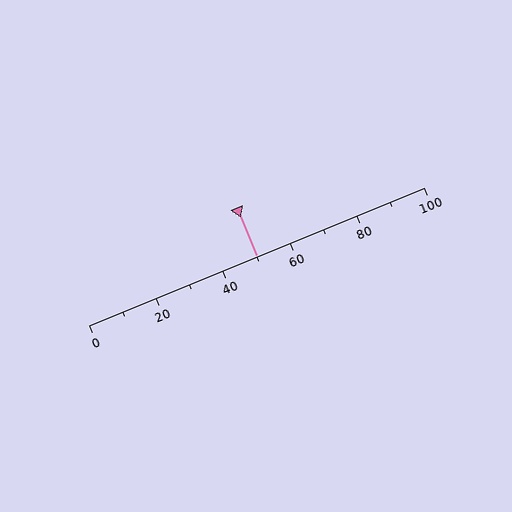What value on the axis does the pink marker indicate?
The marker indicates approximately 50.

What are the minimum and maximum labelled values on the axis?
The axis runs from 0 to 100.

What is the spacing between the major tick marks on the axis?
The major ticks are spaced 20 apart.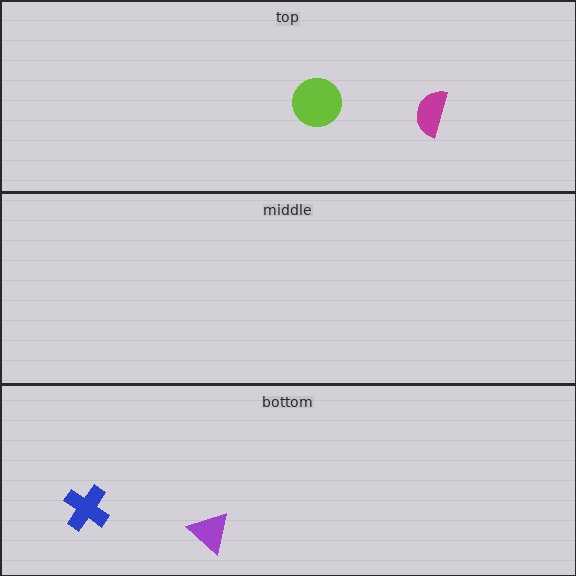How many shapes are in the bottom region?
2.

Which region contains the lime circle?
The top region.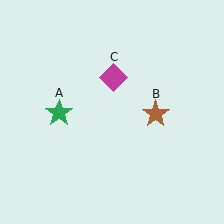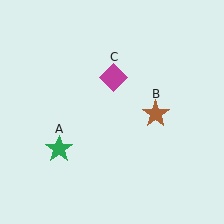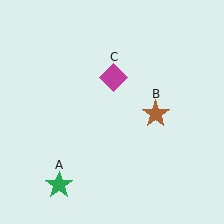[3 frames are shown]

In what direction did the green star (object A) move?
The green star (object A) moved down.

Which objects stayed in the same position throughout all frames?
Brown star (object B) and magenta diamond (object C) remained stationary.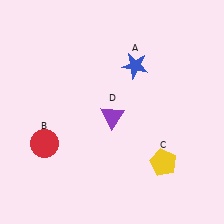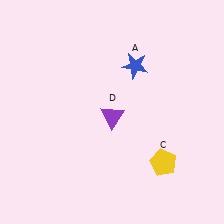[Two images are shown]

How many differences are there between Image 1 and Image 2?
There is 1 difference between the two images.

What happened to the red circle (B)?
The red circle (B) was removed in Image 2. It was in the bottom-left area of Image 1.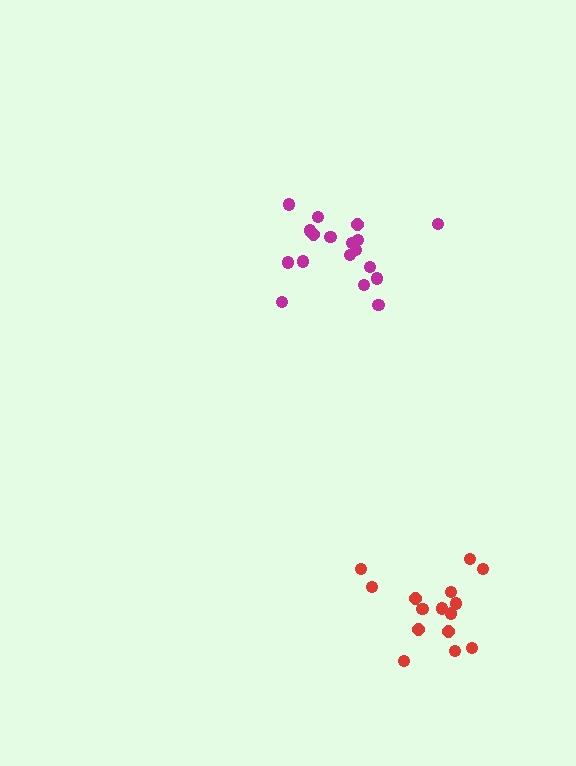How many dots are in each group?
Group 1: 18 dots, Group 2: 15 dots (33 total).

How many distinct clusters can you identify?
There are 2 distinct clusters.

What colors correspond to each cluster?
The clusters are colored: magenta, red.